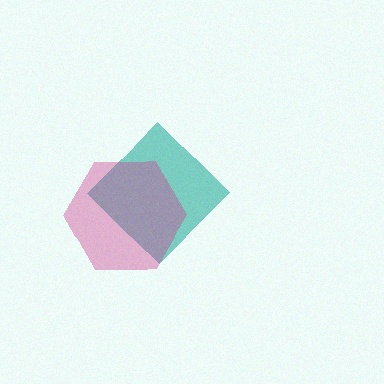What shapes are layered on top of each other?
The layered shapes are: a teal diamond, a magenta hexagon.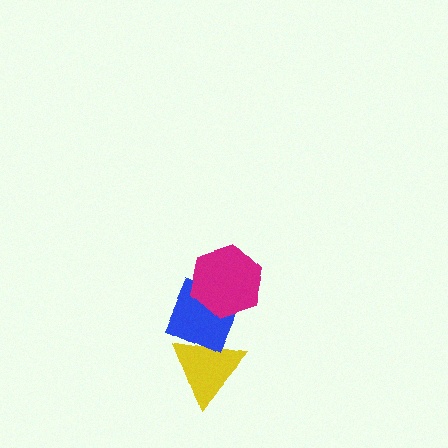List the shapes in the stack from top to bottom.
From top to bottom: the magenta hexagon, the blue diamond, the yellow triangle.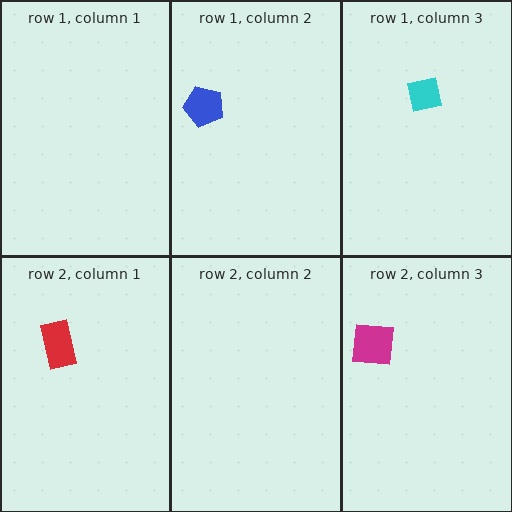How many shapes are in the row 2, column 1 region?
1.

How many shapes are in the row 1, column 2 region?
1.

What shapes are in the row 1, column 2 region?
The blue pentagon.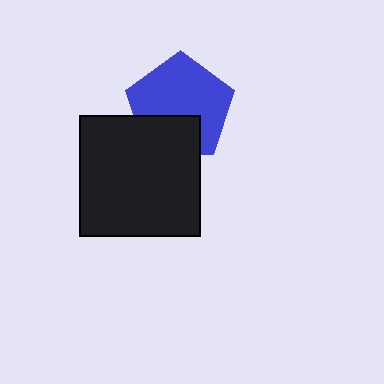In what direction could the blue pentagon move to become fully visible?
The blue pentagon could move up. That would shift it out from behind the black square entirely.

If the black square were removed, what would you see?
You would see the complete blue pentagon.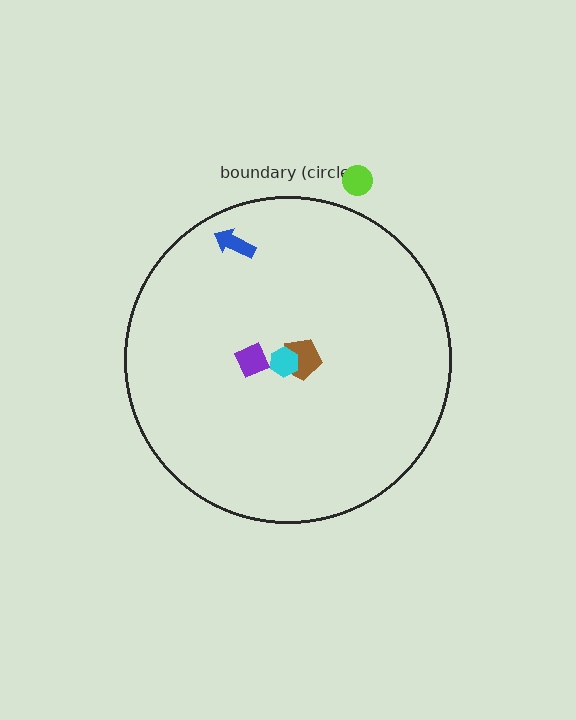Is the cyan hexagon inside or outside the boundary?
Inside.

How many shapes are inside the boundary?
4 inside, 1 outside.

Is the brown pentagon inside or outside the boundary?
Inside.